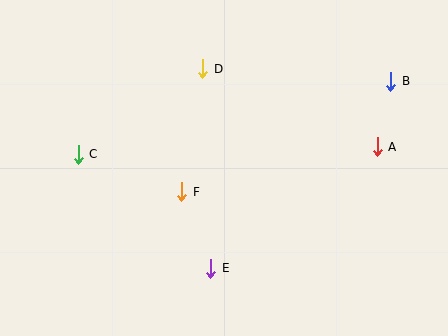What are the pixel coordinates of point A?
Point A is at (377, 147).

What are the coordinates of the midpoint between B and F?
The midpoint between B and F is at (286, 137).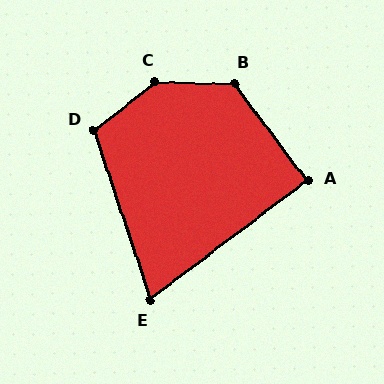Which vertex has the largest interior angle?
C, at approximately 140 degrees.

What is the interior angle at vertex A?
Approximately 90 degrees (approximately right).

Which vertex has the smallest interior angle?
E, at approximately 72 degrees.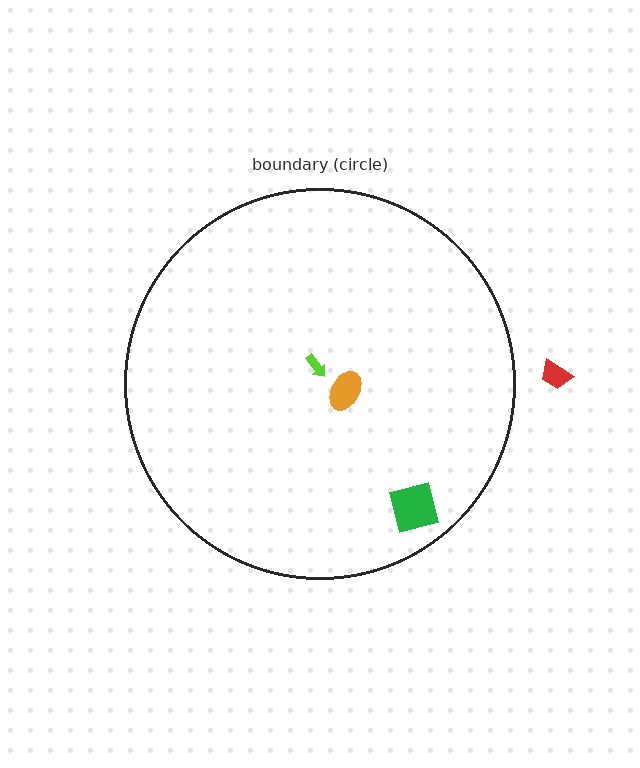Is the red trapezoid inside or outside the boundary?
Outside.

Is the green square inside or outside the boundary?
Inside.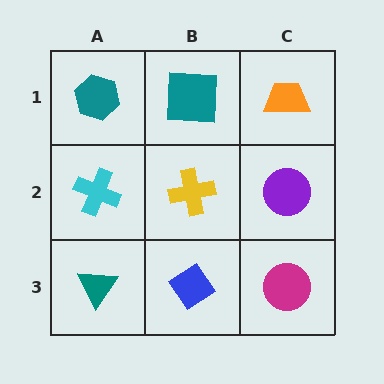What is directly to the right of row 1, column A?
A teal square.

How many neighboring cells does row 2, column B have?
4.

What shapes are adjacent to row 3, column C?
A purple circle (row 2, column C), a blue diamond (row 3, column B).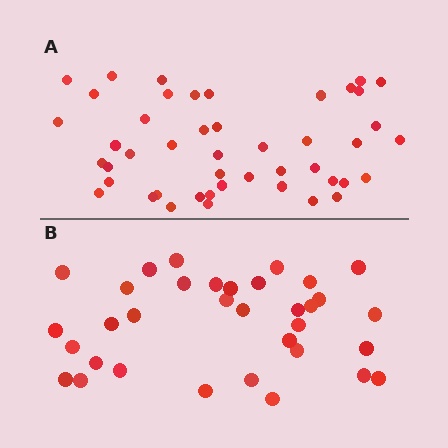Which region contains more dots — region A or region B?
Region A (the top region) has more dots.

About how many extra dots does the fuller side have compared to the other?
Region A has roughly 12 or so more dots than region B.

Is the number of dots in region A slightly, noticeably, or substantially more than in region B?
Region A has noticeably more, but not dramatically so. The ratio is roughly 1.4 to 1.